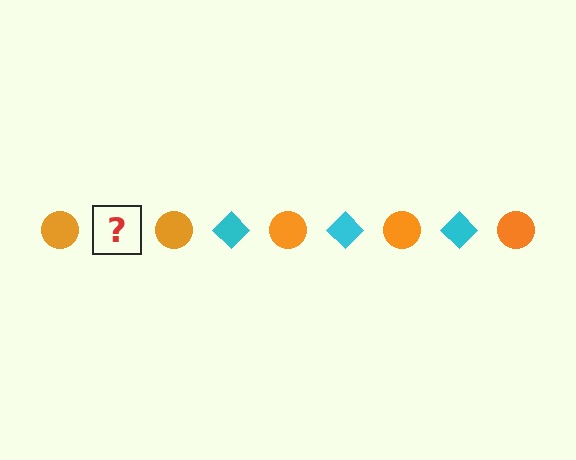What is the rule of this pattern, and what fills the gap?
The rule is that the pattern alternates between orange circle and cyan diamond. The gap should be filled with a cyan diamond.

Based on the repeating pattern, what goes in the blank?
The blank should be a cyan diamond.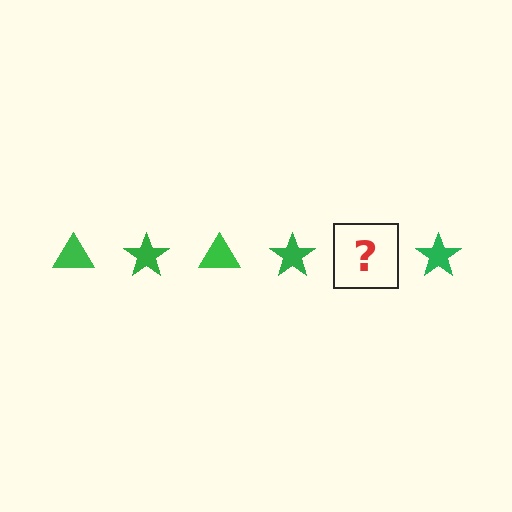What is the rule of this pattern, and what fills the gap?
The rule is that the pattern cycles through triangle, star shapes in green. The gap should be filled with a green triangle.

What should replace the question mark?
The question mark should be replaced with a green triangle.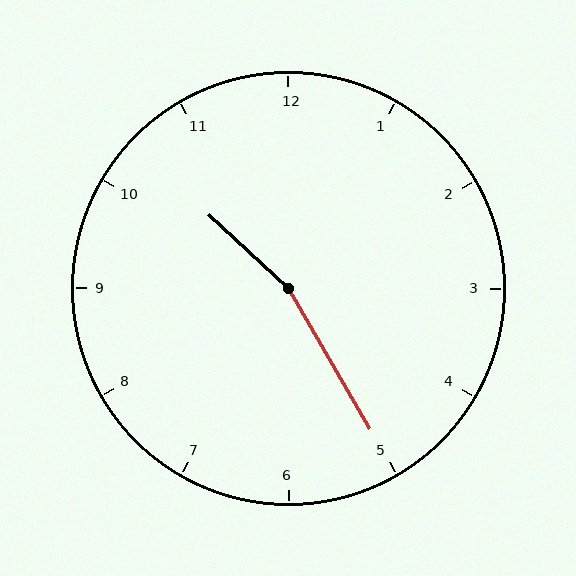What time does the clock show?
10:25.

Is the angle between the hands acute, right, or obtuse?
It is obtuse.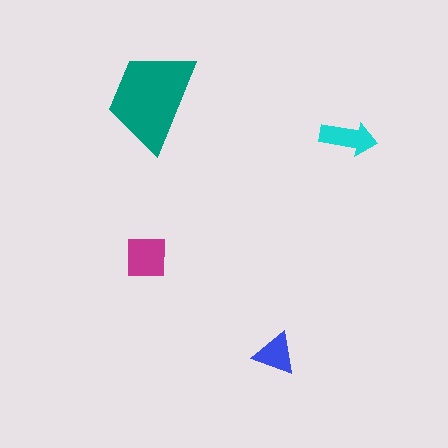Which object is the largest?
The teal trapezoid.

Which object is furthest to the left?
The magenta square is leftmost.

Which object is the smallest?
The blue triangle.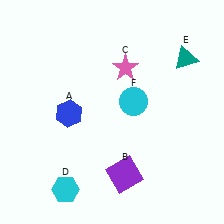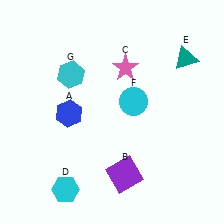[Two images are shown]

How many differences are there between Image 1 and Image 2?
There is 1 difference between the two images.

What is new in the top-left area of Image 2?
A cyan hexagon (G) was added in the top-left area of Image 2.